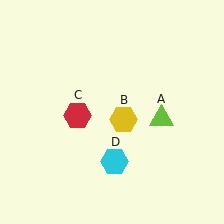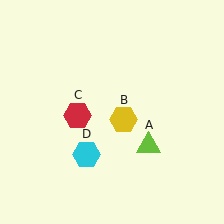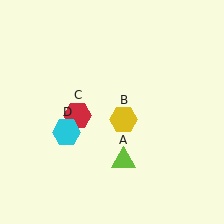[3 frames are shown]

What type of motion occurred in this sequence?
The lime triangle (object A), cyan hexagon (object D) rotated clockwise around the center of the scene.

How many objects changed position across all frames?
2 objects changed position: lime triangle (object A), cyan hexagon (object D).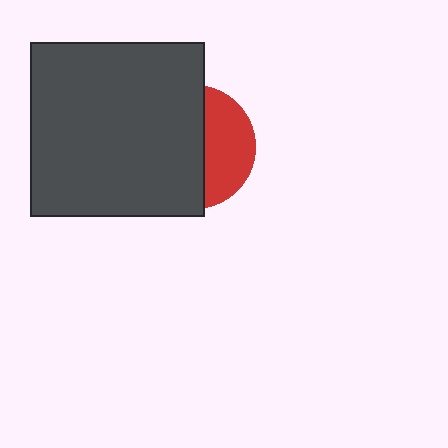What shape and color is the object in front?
The object in front is a dark gray square.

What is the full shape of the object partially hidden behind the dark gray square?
The partially hidden object is a red circle.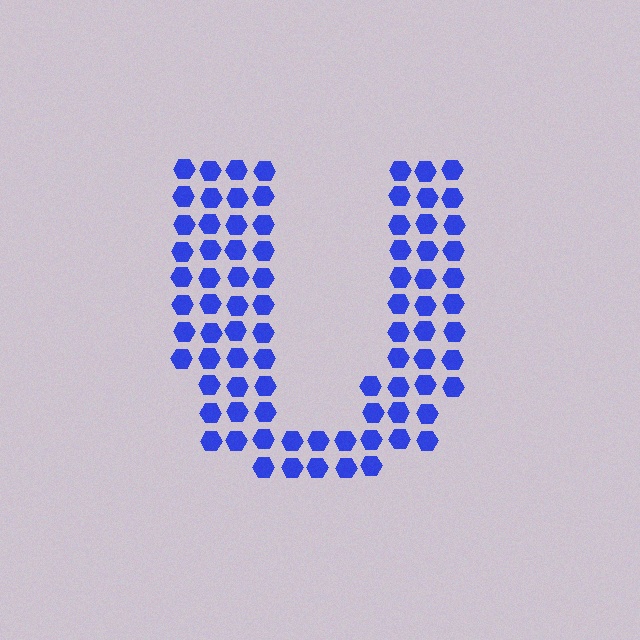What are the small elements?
The small elements are hexagons.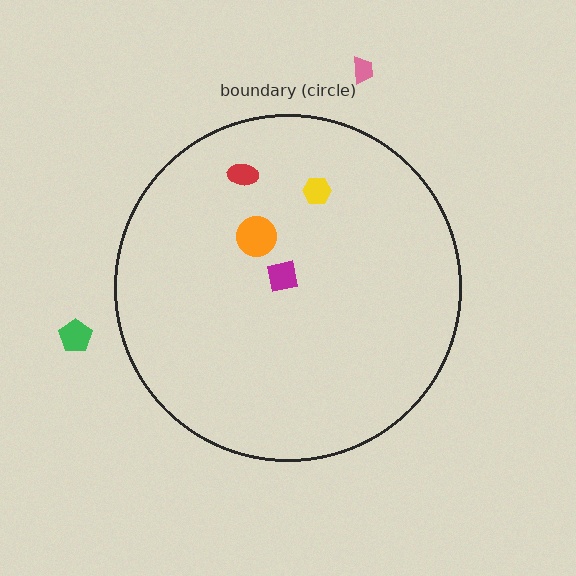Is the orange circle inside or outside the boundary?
Inside.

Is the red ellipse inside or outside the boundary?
Inside.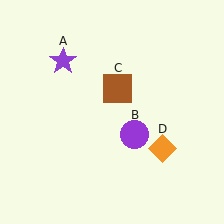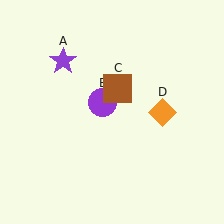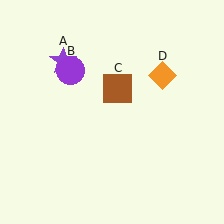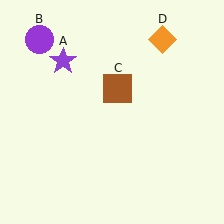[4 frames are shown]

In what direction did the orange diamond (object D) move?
The orange diamond (object D) moved up.